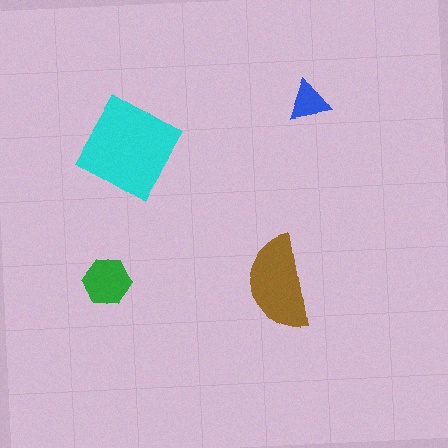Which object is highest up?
The blue triangle is topmost.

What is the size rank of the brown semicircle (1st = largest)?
2nd.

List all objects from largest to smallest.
The cyan diamond, the brown semicircle, the green hexagon, the blue triangle.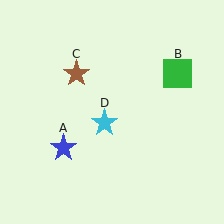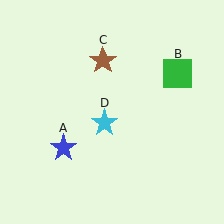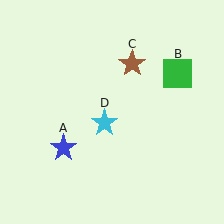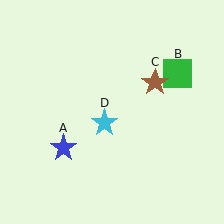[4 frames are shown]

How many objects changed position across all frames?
1 object changed position: brown star (object C).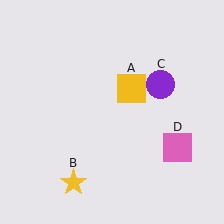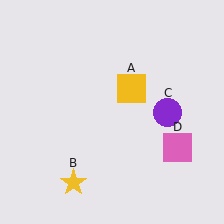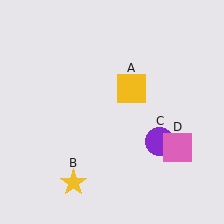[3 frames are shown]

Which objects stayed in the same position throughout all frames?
Yellow square (object A) and yellow star (object B) and pink square (object D) remained stationary.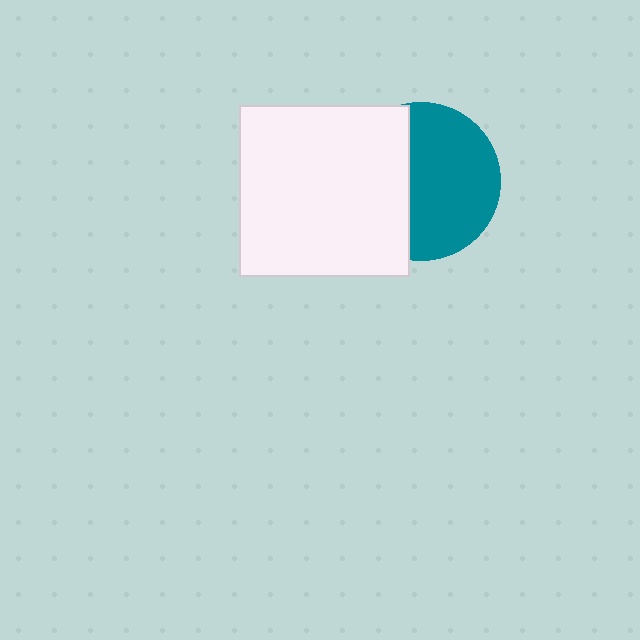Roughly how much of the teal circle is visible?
About half of it is visible (roughly 59%).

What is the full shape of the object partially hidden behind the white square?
The partially hidden object is a teal circle.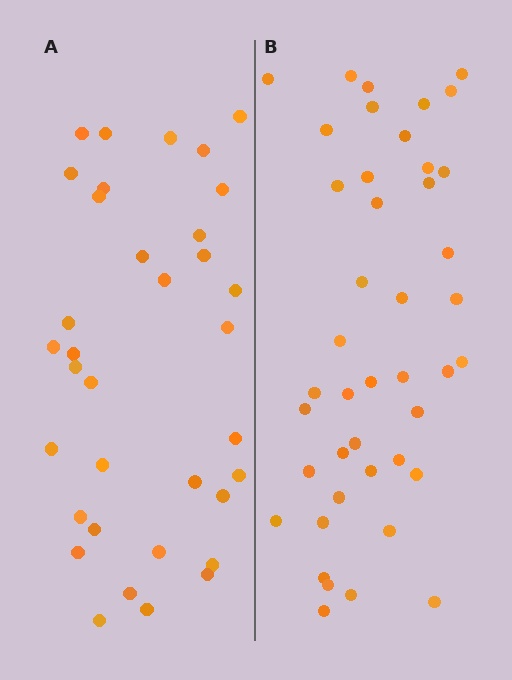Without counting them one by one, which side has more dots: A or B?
Region B (the right region) has more dots.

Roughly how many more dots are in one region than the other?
Region B has roughly 8 or so more dots than region A.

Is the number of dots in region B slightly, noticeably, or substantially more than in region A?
Region B has only slightly more — the two regions are fairly close. The ratio is roughly 1.2 to 1.